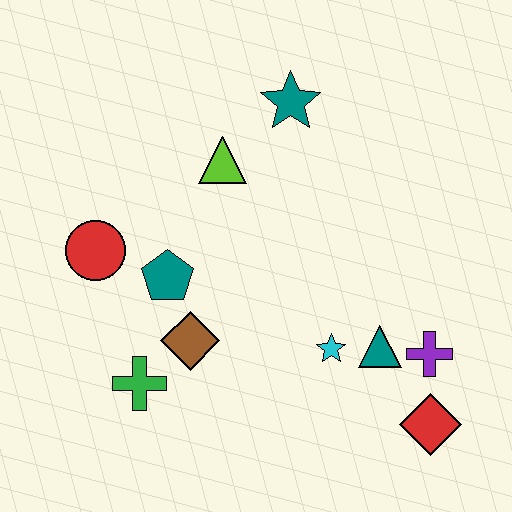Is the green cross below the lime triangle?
Yes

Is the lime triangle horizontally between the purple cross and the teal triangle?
No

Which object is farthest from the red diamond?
The red circle is farthest from the red diamond.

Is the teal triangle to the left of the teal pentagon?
No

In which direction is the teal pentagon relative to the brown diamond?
The teal pentagon is above the brown diamond.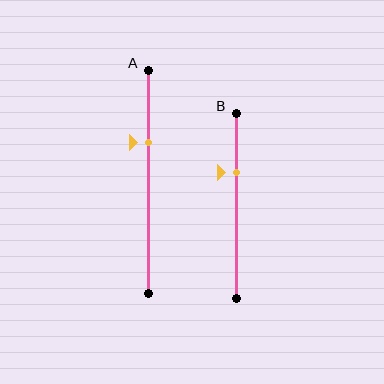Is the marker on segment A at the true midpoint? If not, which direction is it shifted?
No, the marker on segment A is shifted upward by about 18% of the segment length.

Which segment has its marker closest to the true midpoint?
Segment A has its marker closest to the true midpoint.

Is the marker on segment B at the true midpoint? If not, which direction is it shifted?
No, the marker on segment B is shifted upward by about 18% of the segment length.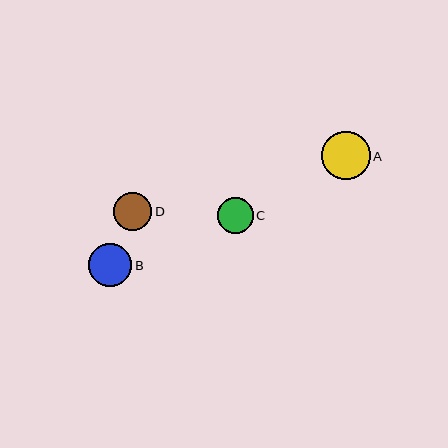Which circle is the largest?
Circle A is the largest with a size of approximately 49 pixels.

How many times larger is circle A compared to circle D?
Circle A is approximately 1.3 times the size of circle D.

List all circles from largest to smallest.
From largest to smallest: A, B, D, C.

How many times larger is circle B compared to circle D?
Circle B is approximately 1.1 times the size of circle D.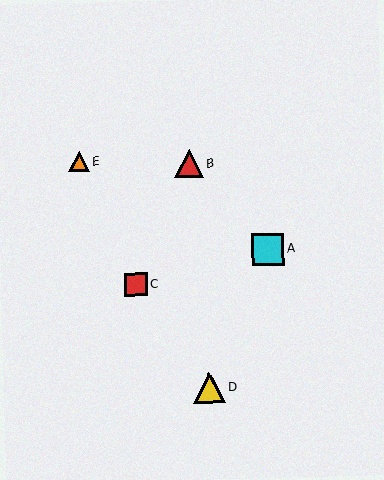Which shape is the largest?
The cyan square (labeled A) is the largest.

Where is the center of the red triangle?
The center of the red triangle is at (189, 164).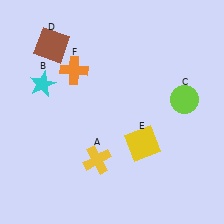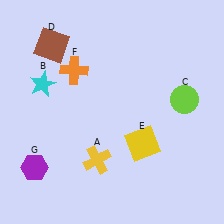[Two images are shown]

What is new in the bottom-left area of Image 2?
A purple hexagon (G) was added in the bottom-left area of Image 2.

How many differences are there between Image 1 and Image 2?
There is 1 difference between the two images.